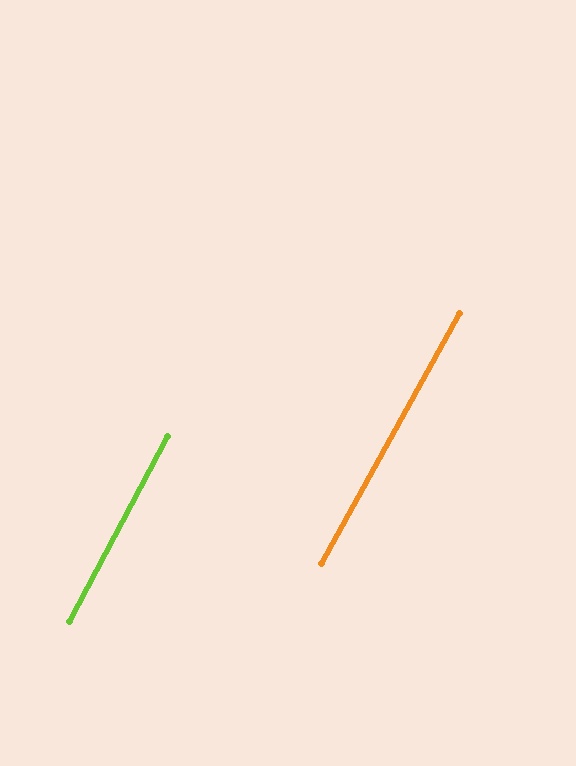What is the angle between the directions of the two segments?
Approximately 1 degree.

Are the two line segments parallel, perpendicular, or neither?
Parallel — their directions differ by only 0.9°.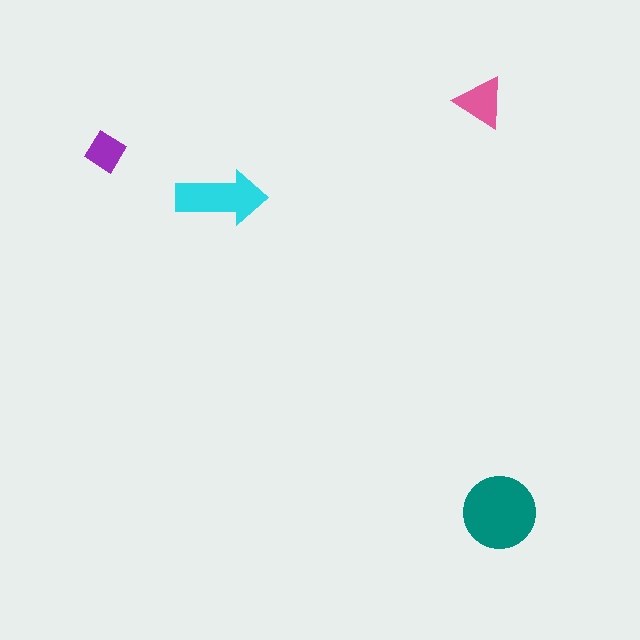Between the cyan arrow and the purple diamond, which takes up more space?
The cyan arrow.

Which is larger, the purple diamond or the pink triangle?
The pink triangle.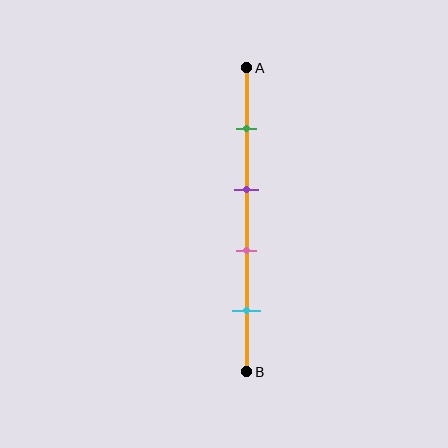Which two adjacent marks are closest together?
The purple and pink marks are the closest adjacent pair.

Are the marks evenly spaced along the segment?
Yes, the marks are approximately evenly spaced.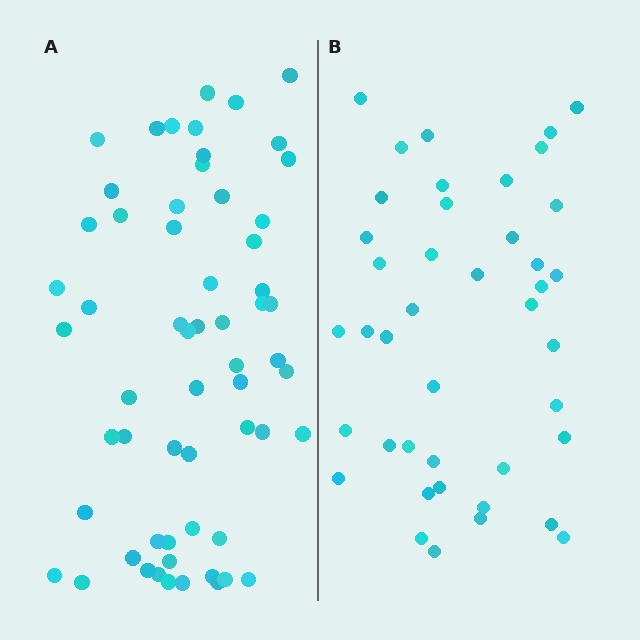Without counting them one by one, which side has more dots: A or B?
Region A (the left region) has more dots.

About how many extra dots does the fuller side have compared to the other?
Region A has approximately 20 more dots than region B.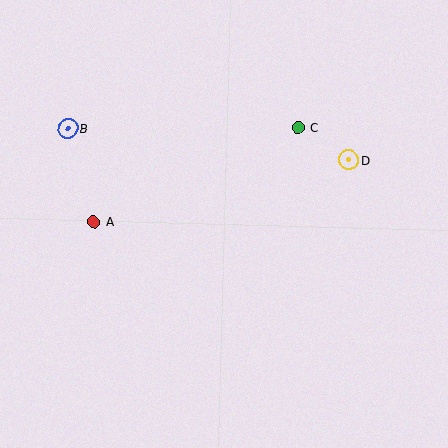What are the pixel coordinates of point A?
Point A is at (94, 222).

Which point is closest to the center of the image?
Point C at (298, 127) is closest to the center.